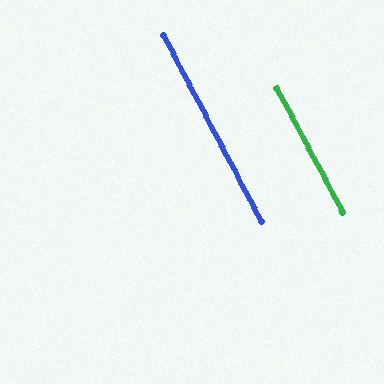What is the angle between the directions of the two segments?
Approximately 0 degrees.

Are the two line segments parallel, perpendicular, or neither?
Parallel — their directions differ by only 0.0°.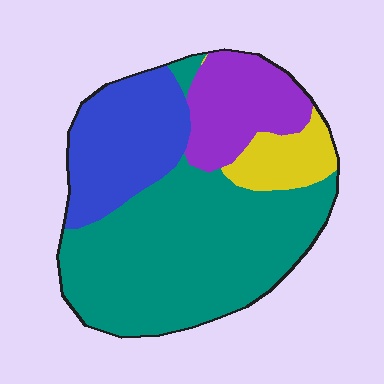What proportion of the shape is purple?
Purple covers 17% of the shape.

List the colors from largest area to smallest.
From largest to smallest: teal, blue, purple, yellow.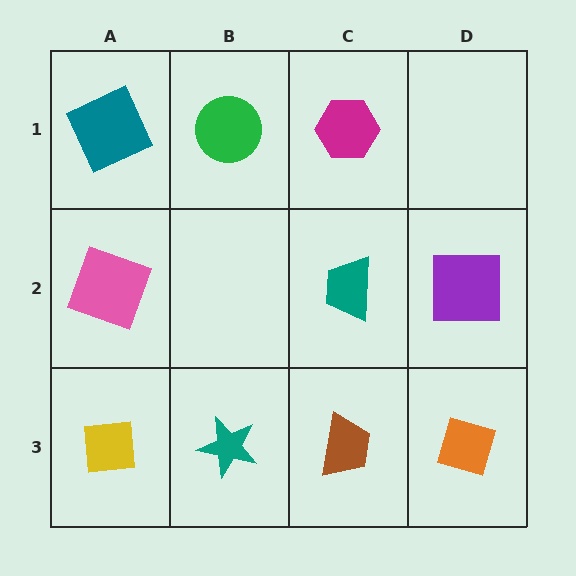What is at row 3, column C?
A brown trapezoid.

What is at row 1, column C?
A magenta hexagon.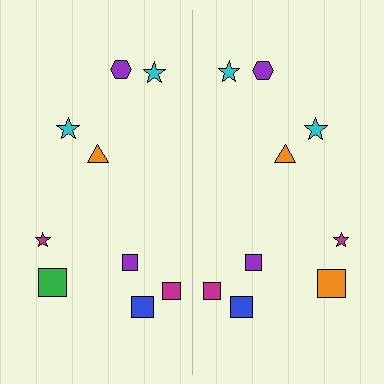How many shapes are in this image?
There are 18 shapes in this image.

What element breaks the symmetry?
The orange square on the right side breaks the symmetry — its mirror counterpart is green.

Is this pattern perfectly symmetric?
No, the pattern is not perfectly symmetric. The orange square on the right side breaks the symmetry — its mirror counterpart is green.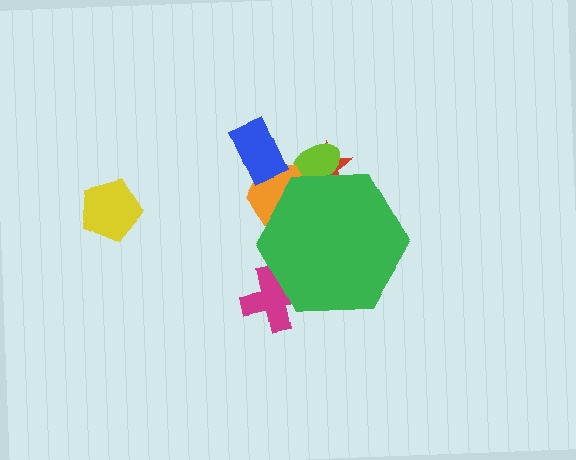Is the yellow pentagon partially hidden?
No, the yellow pentagon is fully visible.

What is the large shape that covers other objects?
A green hexagon.